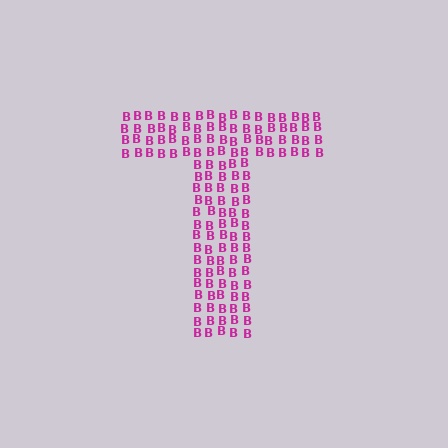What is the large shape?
The large shape is the letter T.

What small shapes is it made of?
It is made of small letter B's.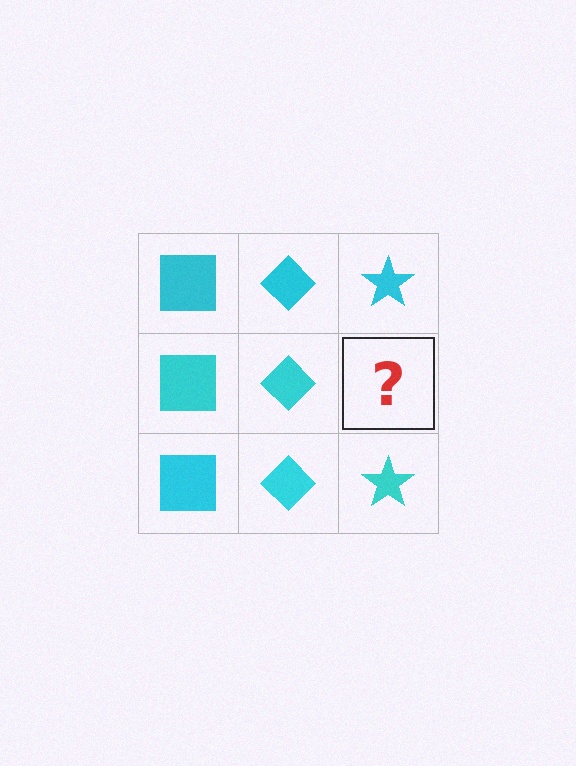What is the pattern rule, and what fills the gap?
The rule is that each column has a consistent shape. The gap should be filled with a cyan star.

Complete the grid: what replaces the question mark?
The question mark should be replaced with a cyan star.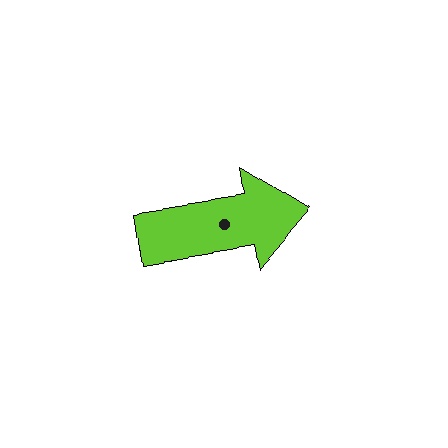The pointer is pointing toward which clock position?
Roughly 3 o'clock.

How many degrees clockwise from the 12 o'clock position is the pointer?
Approximately 81 degrees.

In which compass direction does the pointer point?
East.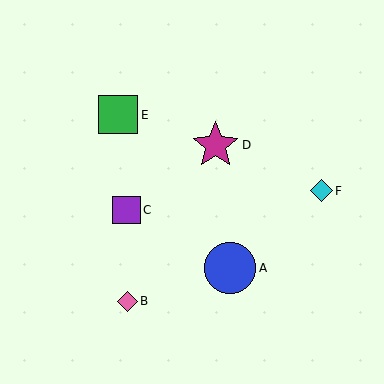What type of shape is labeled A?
Shape A is a blue circle.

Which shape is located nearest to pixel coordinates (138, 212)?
The purple square (labeled C) at (126, 210) is nearest to that location.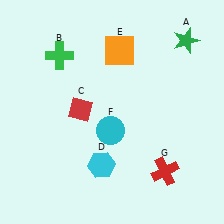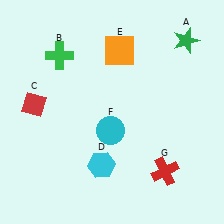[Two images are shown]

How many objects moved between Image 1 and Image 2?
1 object moved between the two images.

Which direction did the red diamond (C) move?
The red diamond (C) moved left.